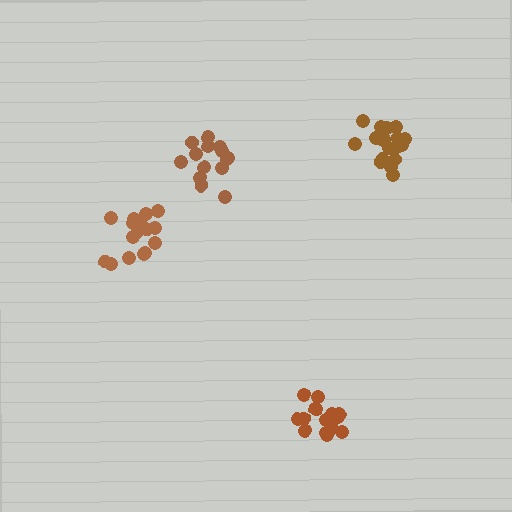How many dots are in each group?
Group 1: 16 dots, Group 2: 19 dots, Group 3: 14 dots, Group 4: 17 dots (66 total).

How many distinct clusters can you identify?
There are 4 distinct clusters.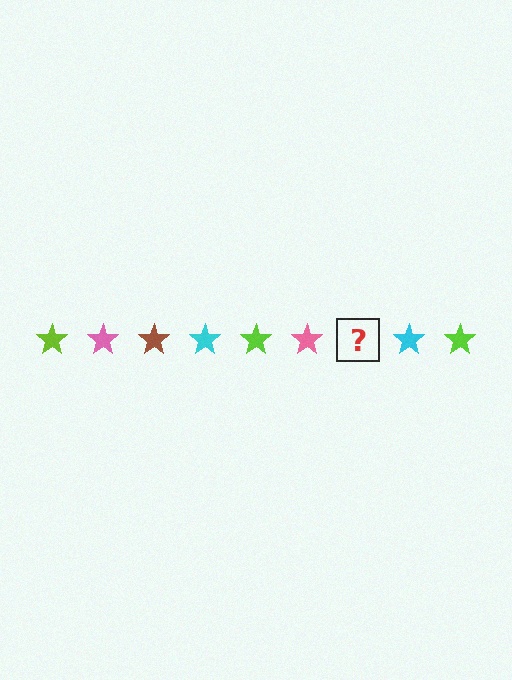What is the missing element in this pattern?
The missing element is a brown star.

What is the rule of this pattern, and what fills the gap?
The rule is that the pattern cycles through lime, pink, brown, cyan stars. The gap should be filled with a brown star.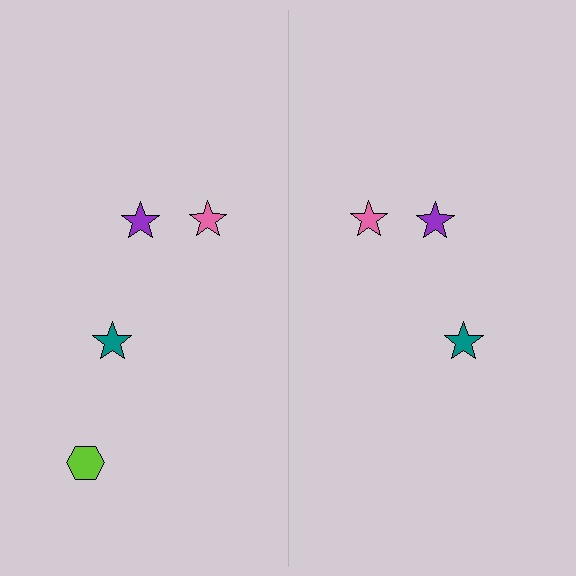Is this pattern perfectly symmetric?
No, the pattern is not perfectly symmetric. A lime hexagon is missing from the right side.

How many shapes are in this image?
There are 7 shapes in this image.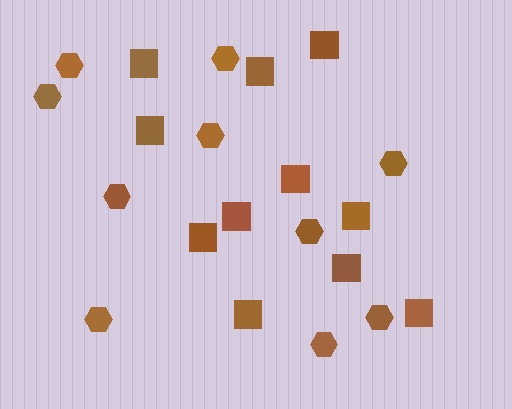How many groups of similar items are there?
There are 2 groups: one group of hexagons (10) and one group of squares (11).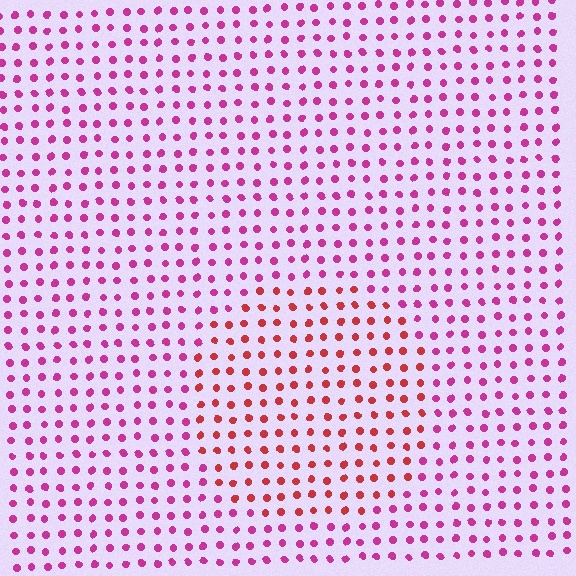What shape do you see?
I see a circle.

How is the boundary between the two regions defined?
The boundary is defined purely by a slight shift in hue (about 37 degrees). Spacing, size, and orientation are identical on both sides.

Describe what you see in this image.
The image is filled with small magenta elements in a uniform arrangement. A circle-shaped region is visible where the elements are tinted to a slightly different hue, forming a subtle color boundary.